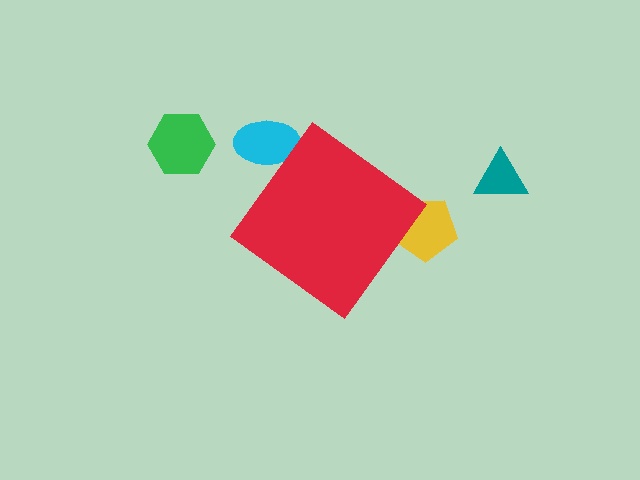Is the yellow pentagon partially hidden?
Yes, the yellow pentagon is partially hidden behind the red diamond.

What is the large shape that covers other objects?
A red diamond.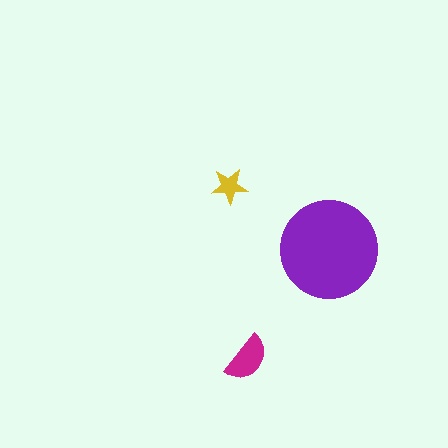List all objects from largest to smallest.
The purple circle, the magenta semicircle, the yellow star.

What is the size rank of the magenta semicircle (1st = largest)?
2nd.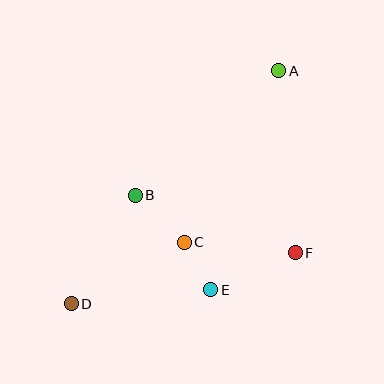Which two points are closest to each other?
Points C and E are closest to each other.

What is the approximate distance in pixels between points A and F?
The distance between A and F is approximately 183 pixels.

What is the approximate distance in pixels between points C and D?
The distance between C and D is approximately 129 pixels.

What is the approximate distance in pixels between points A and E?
The distance between A and E is approximately 229 pixels.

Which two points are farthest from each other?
Points A and D are farthest from each other.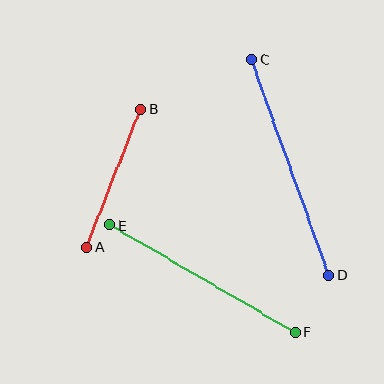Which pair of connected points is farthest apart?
Points C and D are farthest apart.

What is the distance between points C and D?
The distance is approximately 229 pixels.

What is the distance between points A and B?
The distance is approximately 148 pixels.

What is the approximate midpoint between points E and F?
The midpoint is at approximately (203, 279) pixels.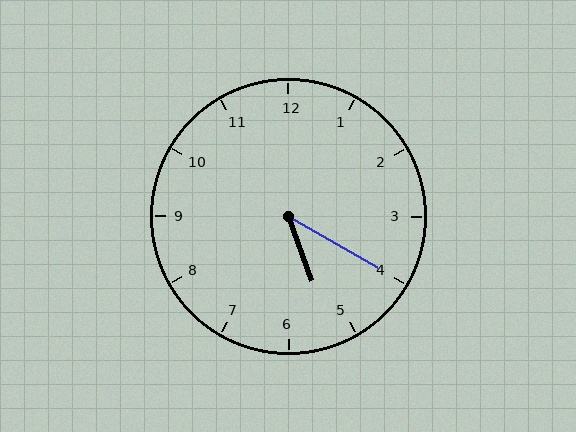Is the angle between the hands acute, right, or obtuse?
It is acute.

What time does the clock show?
5:20.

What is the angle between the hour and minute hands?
Approximately 40 degrees.